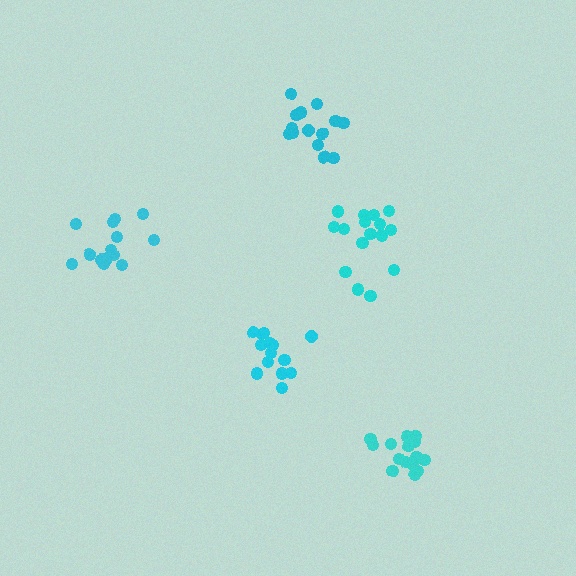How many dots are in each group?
Group 1: 14 dots, Group 2: 14 dots, Group 3: 15 dots, Group 4: 14 dots, Group 5: 16 dots (73 total).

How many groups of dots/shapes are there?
There are 5 groups.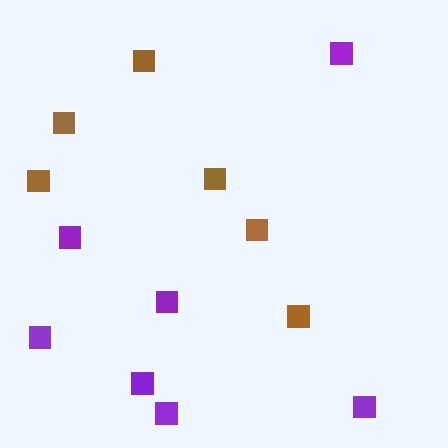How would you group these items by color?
There are 2 groups: one group of brown squares (6) and one group of purple squares (7).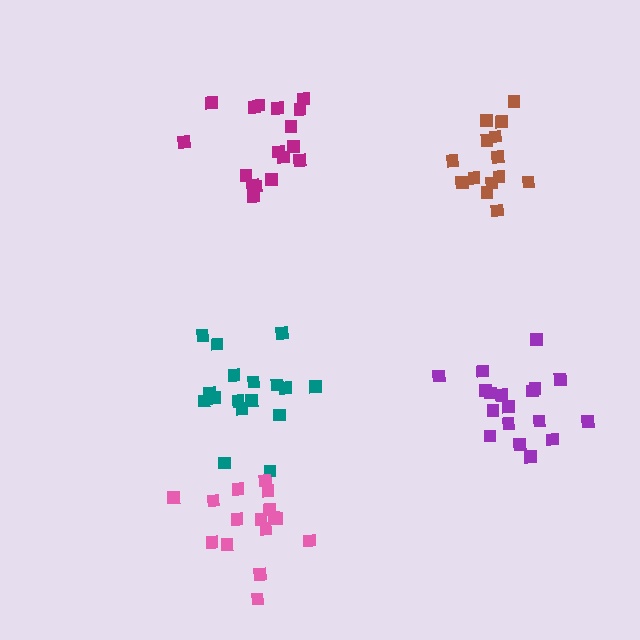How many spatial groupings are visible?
There are 5 spatial groupings.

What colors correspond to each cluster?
The clusters are colored: purple, teal, pink, magenta, brown.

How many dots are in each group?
Group 1: 18 dots, Group 2: 17 dots, Group 3: 16 dots, Group 4: 17 dots, Group 5: 14 dots (82 total).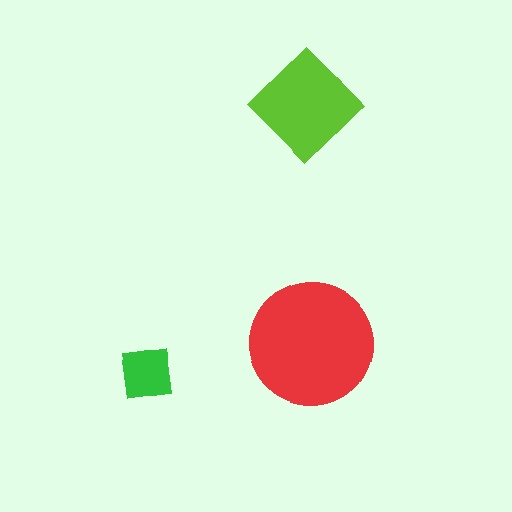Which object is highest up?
The lime diamond is topmost.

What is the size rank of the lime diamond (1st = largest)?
2nd.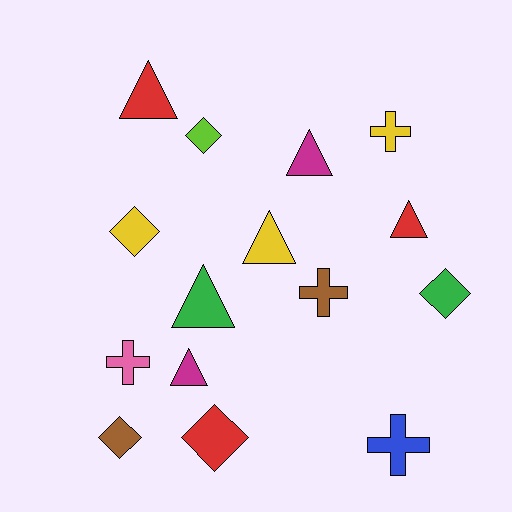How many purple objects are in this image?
There are no purple objects.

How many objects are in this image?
There are 15 objects.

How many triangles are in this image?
There are 6 triangles.